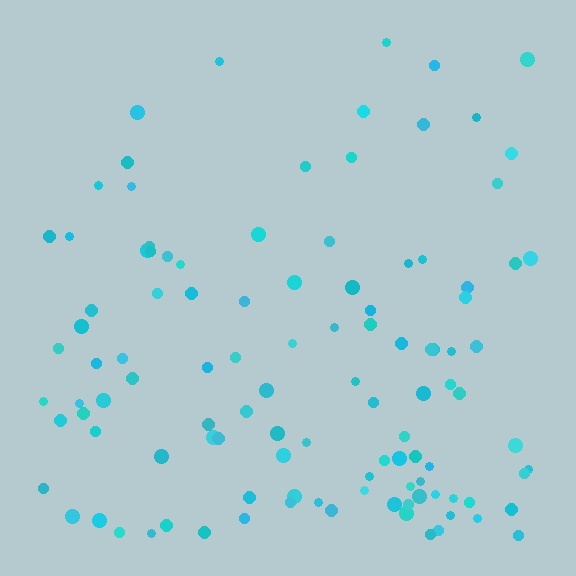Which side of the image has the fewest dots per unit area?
The top.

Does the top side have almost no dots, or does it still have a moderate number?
Still a moderate number, just noticeably fewer than the bottom.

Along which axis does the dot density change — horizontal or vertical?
Vertical.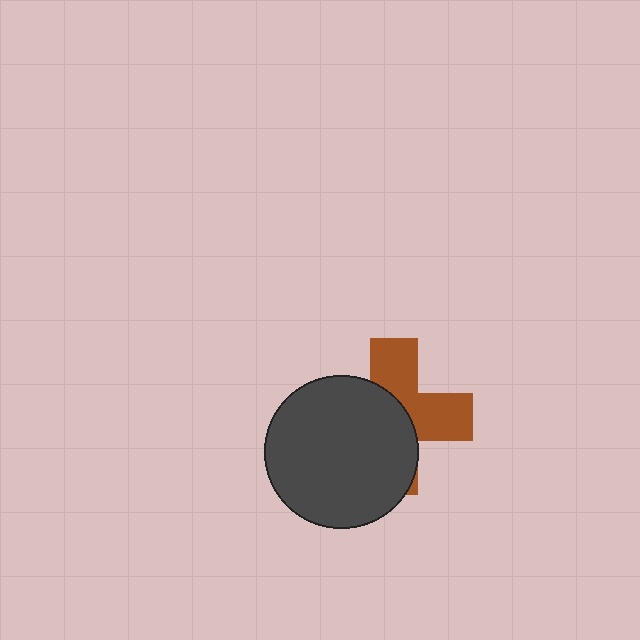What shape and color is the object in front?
The object in front is a dark gray circle.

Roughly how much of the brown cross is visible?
A small part of it is visible (roughly 45%).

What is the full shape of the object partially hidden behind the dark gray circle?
The partially hidden object is a brown cross.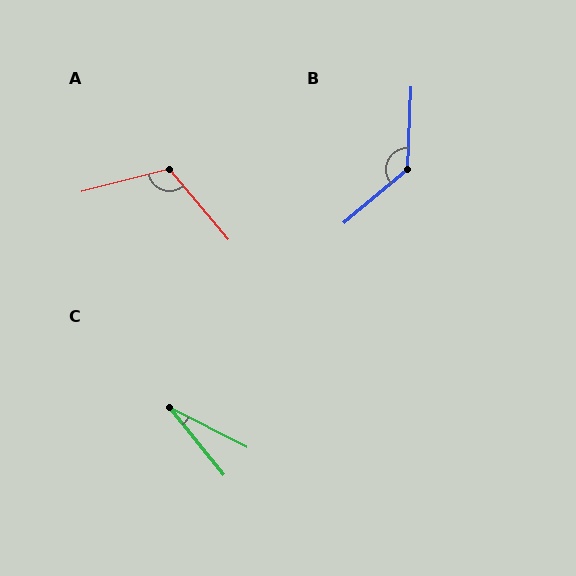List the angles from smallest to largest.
C (24°), A (116°), B (133°).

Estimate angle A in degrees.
Approximately 116 degrees.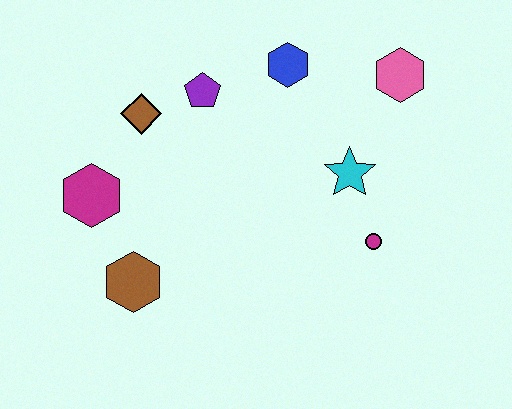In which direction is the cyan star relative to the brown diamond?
The cyan star is to the right of the brown diamond.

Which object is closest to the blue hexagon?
The purple pentagon is closest to the blue hexagon.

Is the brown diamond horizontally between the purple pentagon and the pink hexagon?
No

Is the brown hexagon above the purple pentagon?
No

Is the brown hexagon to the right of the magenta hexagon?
Yes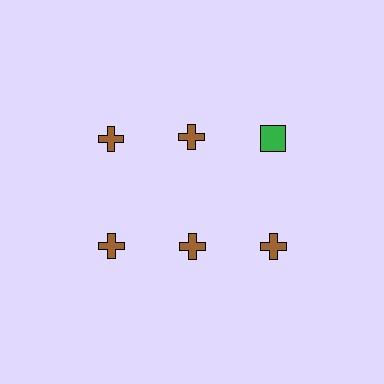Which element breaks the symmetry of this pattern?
The green square in the top row, center column breaks the symmetry. All other shapes are brown crosses.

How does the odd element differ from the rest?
It differs in both color (green instead of brown) and shape (square instead of cross).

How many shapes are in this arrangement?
There are 6 shapes arranged in a grid pattern.